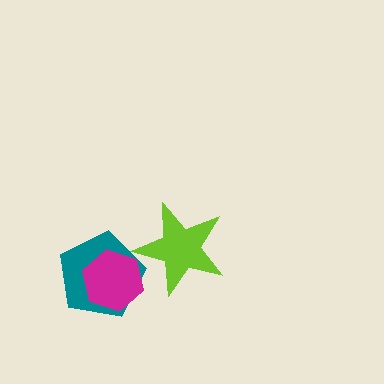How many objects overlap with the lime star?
1 object overlaps with the lime star.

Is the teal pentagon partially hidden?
Yes, it is partially covered by another shape.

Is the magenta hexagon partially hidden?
No, no other shape covers it.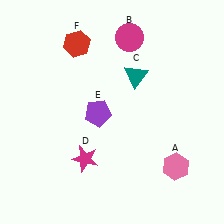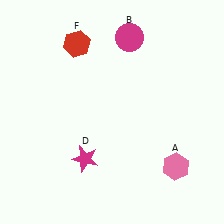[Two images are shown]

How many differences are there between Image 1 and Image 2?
There are 2 differences between the two images.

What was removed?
The teal triangle (C), the purple pentagon (E) were removed in Image 2.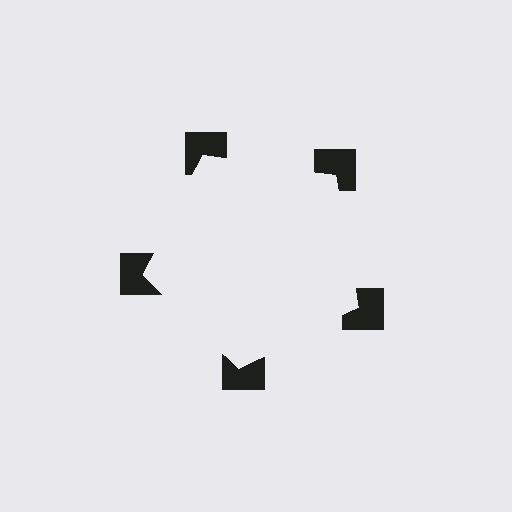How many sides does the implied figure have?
5 sides.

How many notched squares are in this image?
There are 5 — one at each vertex of the illusory pentagon.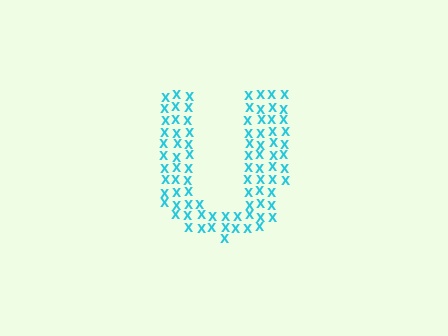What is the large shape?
The large shape is the letter U.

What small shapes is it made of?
It is made of small letter X's.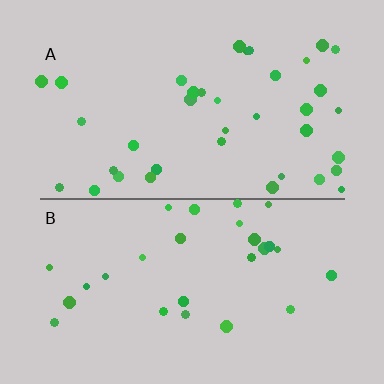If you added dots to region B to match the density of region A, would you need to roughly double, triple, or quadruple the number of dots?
Approximately double.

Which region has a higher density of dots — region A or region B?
A (the top).